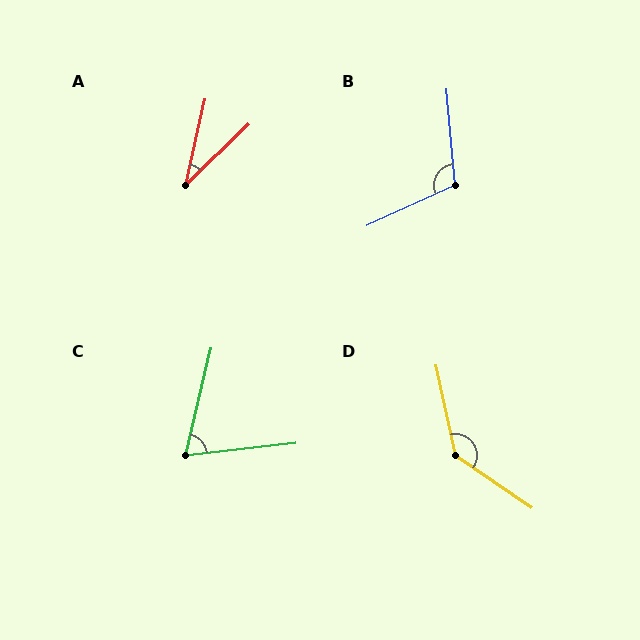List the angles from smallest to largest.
A (33°), C (70°), B (109°), D (137°).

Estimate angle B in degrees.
Approximately 109 degrees.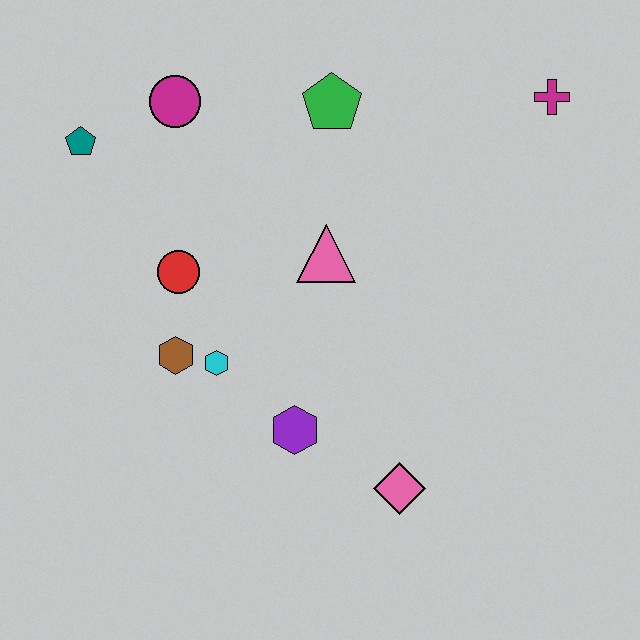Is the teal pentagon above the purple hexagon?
Yes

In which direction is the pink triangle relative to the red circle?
The pink triangle is to the right of the red circle.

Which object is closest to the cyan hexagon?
The brown hexagon is closest to the cyan hexagon.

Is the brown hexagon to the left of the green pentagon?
Yes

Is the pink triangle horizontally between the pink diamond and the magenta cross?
No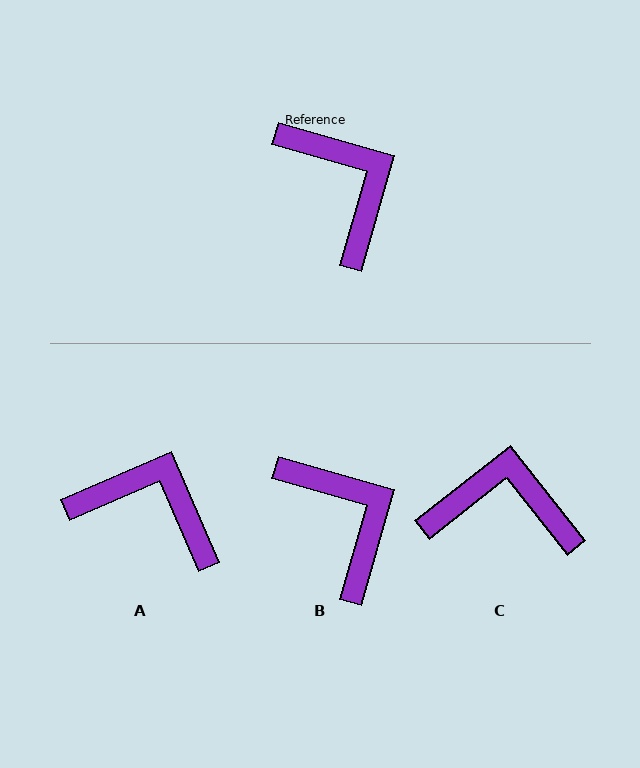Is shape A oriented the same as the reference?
No, it is off by about 39 degrees.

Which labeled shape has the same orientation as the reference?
B.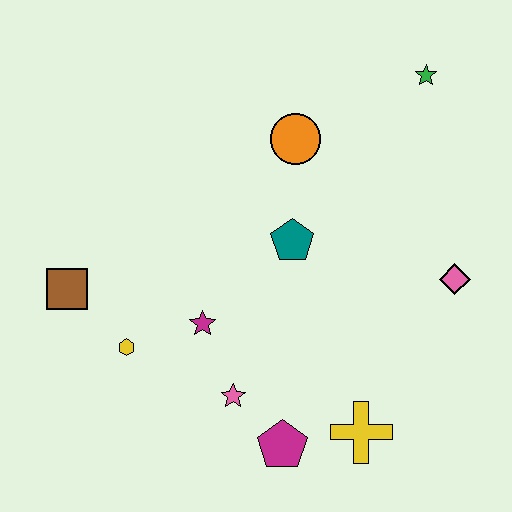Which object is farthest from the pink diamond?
The brown square is farthest from the pink diamond.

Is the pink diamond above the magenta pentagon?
Yes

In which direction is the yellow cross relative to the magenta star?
The yellow cross is to the right of the magenta star.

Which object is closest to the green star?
The orange circle is closest to the green star.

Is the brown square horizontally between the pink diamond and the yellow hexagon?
No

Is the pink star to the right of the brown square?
Yes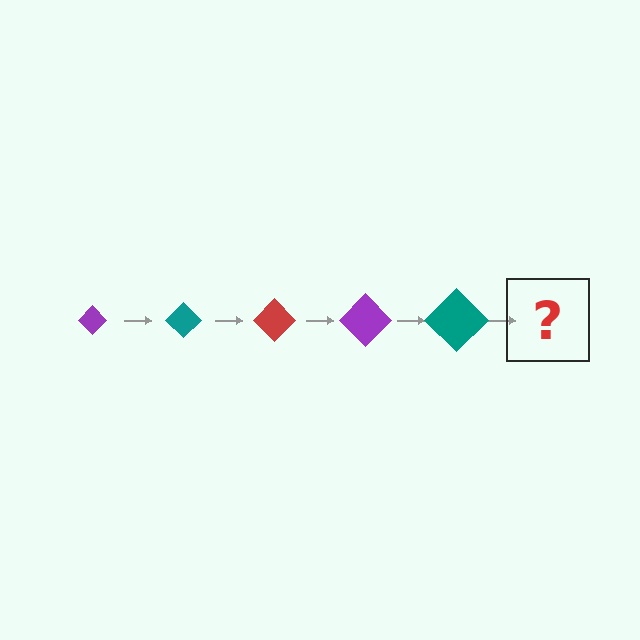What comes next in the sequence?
The next element should be a red diamond, larger than the previous one.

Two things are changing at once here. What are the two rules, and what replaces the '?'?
The two rules are that the diamond grows larger each step and the color cycles through purple, teal, and red. The '?' should be a red diamond, larger than the previous one.